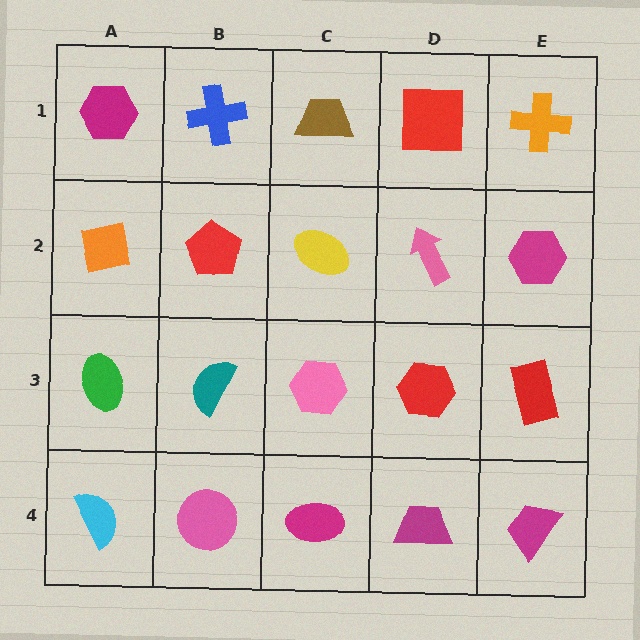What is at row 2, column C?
A yellow ellipse.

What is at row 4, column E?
A magenta trapezoid.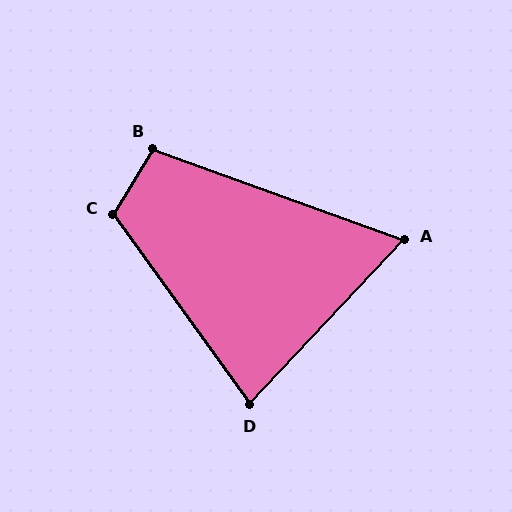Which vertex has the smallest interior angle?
A, at approximately 67 degrees.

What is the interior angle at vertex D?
Approximately 79 degrees (acute).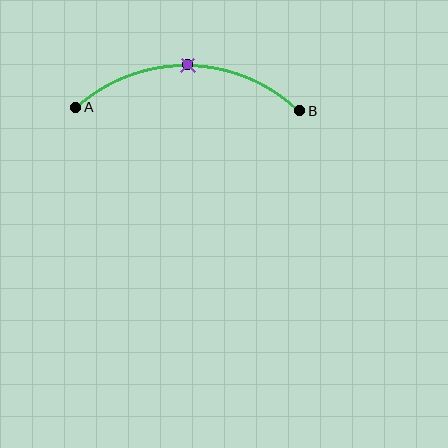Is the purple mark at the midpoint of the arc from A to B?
Yes. The purple mark lies on the arc at equal arc-length from both A and B — it is the arc midpoint.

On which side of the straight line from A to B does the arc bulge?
The arc bulges above the straight line connecting A and B.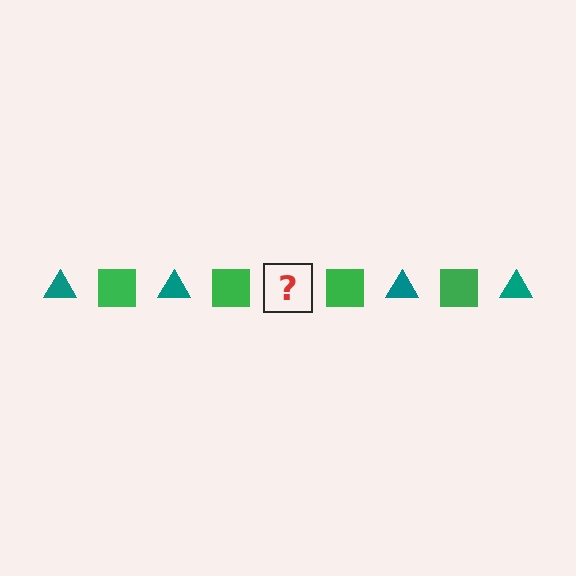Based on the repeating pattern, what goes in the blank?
The blank should be a teal triangle.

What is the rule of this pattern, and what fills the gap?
The rule is that the pattern alternates between teal triangle and green square. The gap should be filled with a teal triangle.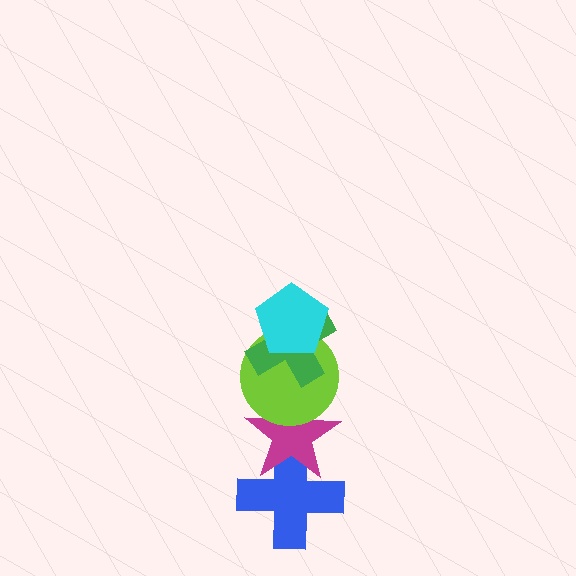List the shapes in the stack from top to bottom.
From top to bottom: the cyan pentagon, the green cross, the lime circle, the magenta star, the blue cross.